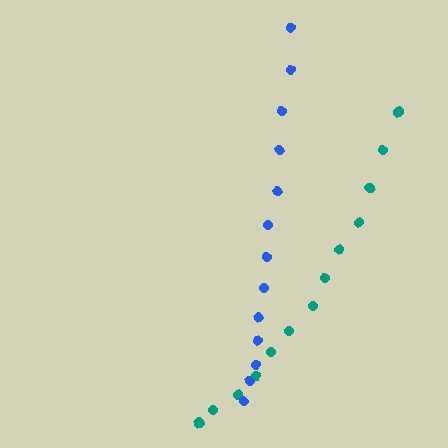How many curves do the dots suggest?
There are 2 distinct paths.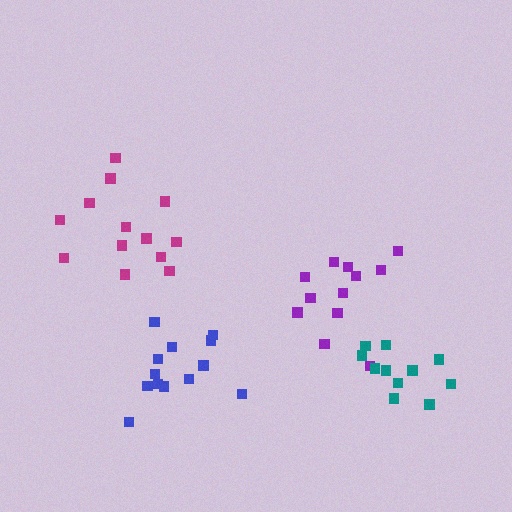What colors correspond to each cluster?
The clusters are colored: purple, blue, magenta, teal.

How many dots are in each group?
Group 1: 12 dots, Group 2: 13 dots, Group 3: 13 dots, Group 4: 11 dots (49 total).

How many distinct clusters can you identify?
There are 4 distinct clusters.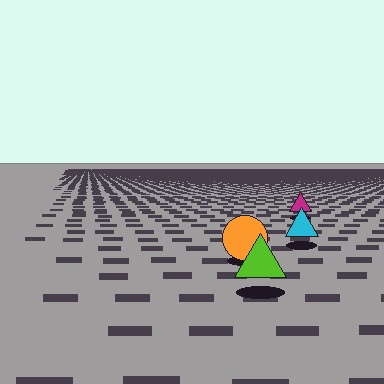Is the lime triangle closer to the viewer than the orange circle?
Yes. The lime triangle is closer — you can tell from the texture gradient: the ground texture is coarser near it.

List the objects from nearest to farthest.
From nearest to farthest: the lime triangle, the orange circle, the cyan triangle, the magenta triangle.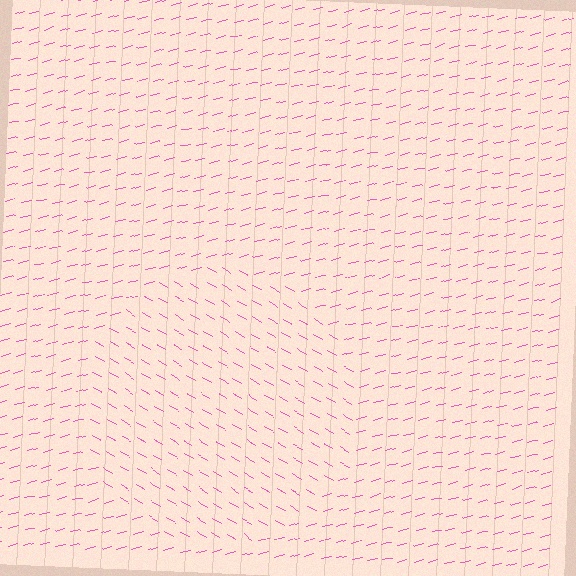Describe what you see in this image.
The image is filled with small pink line segments. A circle region in the image has lines oriented differently from the surrounding lines, creating a visible texture boundary.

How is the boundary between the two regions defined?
The boundary is defined purely by a change in line orientation (approximately 45 degrees difference). All lines are the same color and thickness.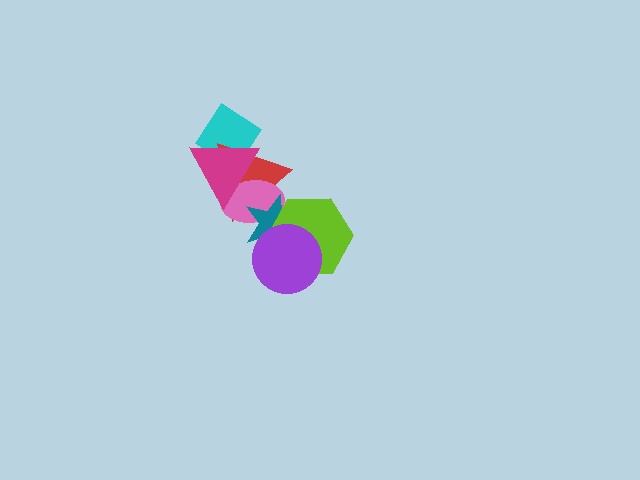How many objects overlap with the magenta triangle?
3 objects overlap with the magenta triangle.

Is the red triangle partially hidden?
Yes, it is partially covered by another shape.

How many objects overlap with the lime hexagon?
3 objects overlap with the lime hexagon.